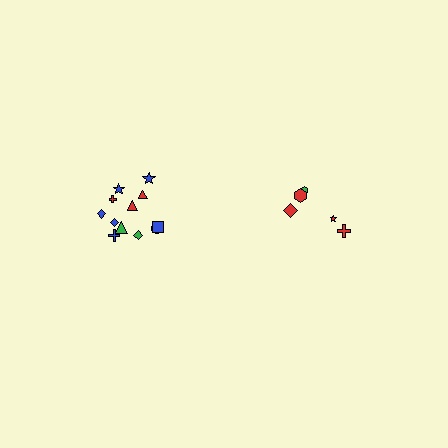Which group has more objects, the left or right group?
The left group.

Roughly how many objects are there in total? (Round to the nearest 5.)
Roughly 15 objects in total.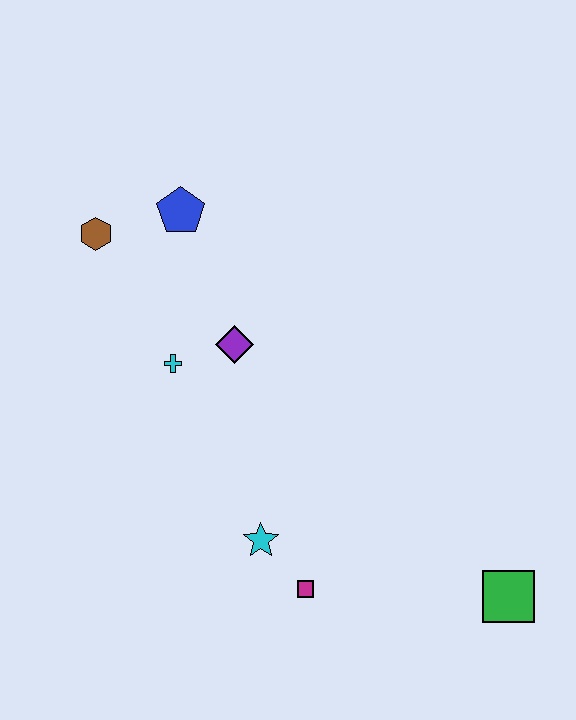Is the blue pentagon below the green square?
No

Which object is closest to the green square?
The magenta square is closest to the green square.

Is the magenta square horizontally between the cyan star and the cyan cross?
No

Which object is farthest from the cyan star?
The brown hexagon is farthest from the cyan star.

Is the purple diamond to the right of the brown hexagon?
Yes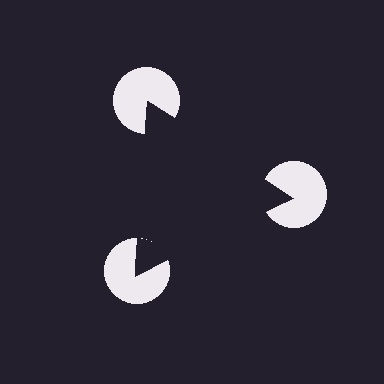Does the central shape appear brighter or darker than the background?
It typically appears slightly darker than the background, even though no actual brightness change is drawn.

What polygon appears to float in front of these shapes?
An illusory triangle — its edges are inferred from the aligned wedge cuts in the pac-man discs, not physically drawn.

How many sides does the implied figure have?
3 sides.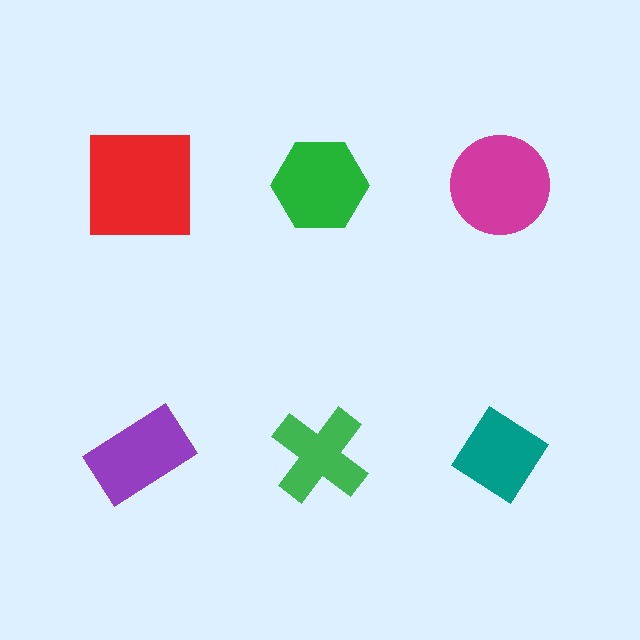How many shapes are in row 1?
3 shapes.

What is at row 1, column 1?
A red square.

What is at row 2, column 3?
A teal diamond.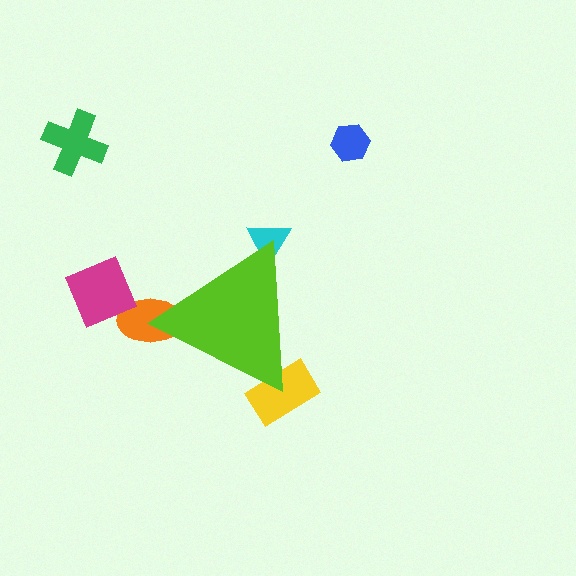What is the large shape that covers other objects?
A lime triangle.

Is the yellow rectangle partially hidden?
Yes, the yellow rectangle is partially hidden behind the lime triangle.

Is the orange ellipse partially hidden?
Yes, the orange ellipse is partially hidden behind the lime triangle.